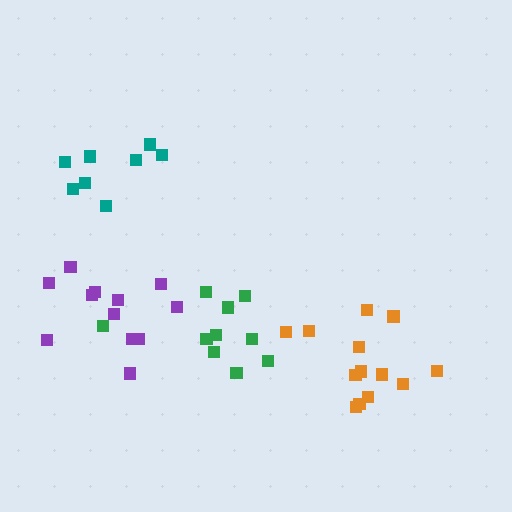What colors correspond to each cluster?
The clusters are colored: orange, purple, green, teal.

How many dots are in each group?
Group 1: 13 dots, Group 2: 12 dots, Group 3: 10 dots, Group 4: 8 dots (43 total).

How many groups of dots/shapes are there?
There are 4 groups.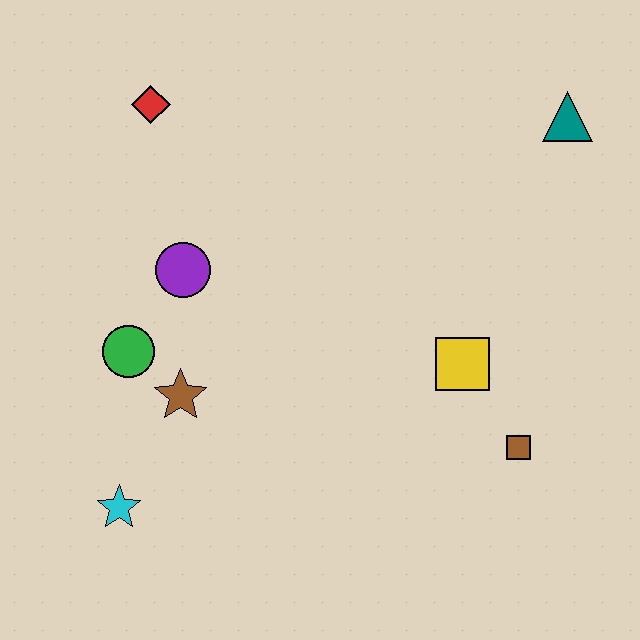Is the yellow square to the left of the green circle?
No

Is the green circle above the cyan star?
Yes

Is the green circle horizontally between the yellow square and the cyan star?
Yes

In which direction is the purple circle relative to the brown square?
The purple circle is to the left of the brown square.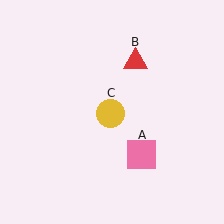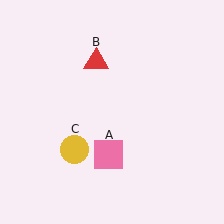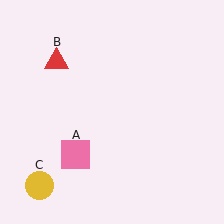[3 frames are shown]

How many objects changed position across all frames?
3 objects changed position: pink square (object A), red triangle (object B), yellow circle (object C).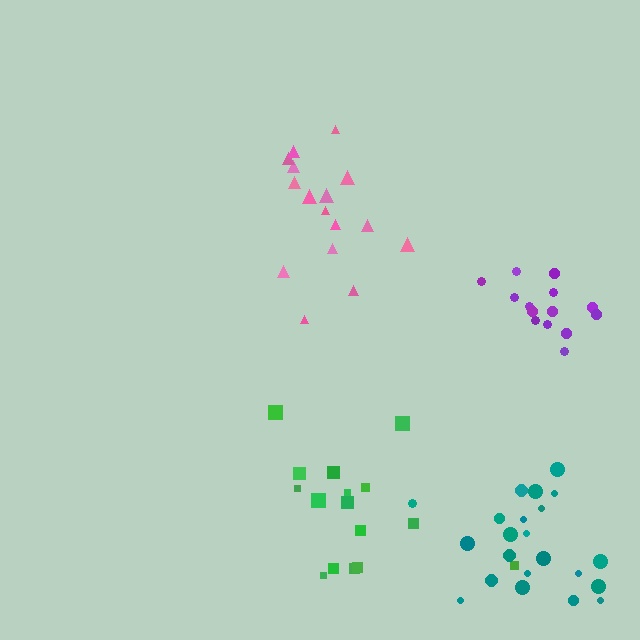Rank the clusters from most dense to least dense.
purple, teal, pink, green.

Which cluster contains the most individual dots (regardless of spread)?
Teal (24).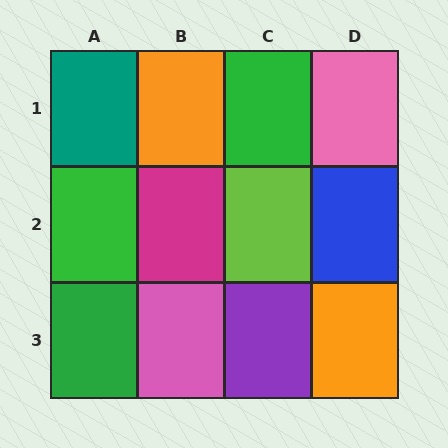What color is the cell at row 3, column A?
Green.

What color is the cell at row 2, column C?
Lime.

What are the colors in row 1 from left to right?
Teal, orange, green, pink.